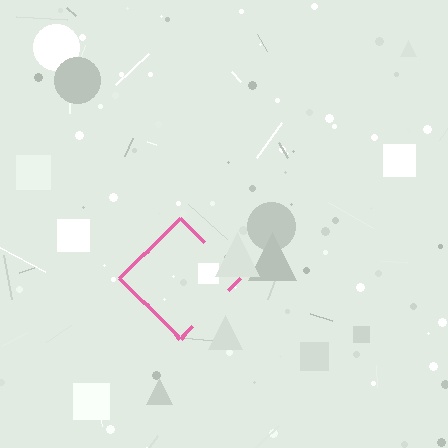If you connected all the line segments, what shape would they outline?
They would outline a diamond.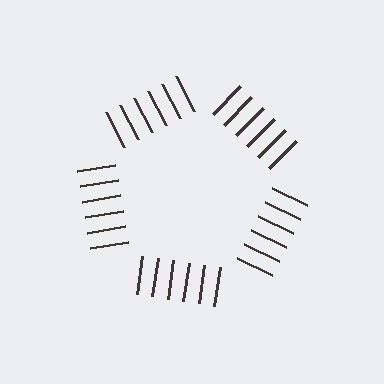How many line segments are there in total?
30 — 6 along each of the 5 edges.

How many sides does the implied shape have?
5 sides — the line-ends trace a pentagon.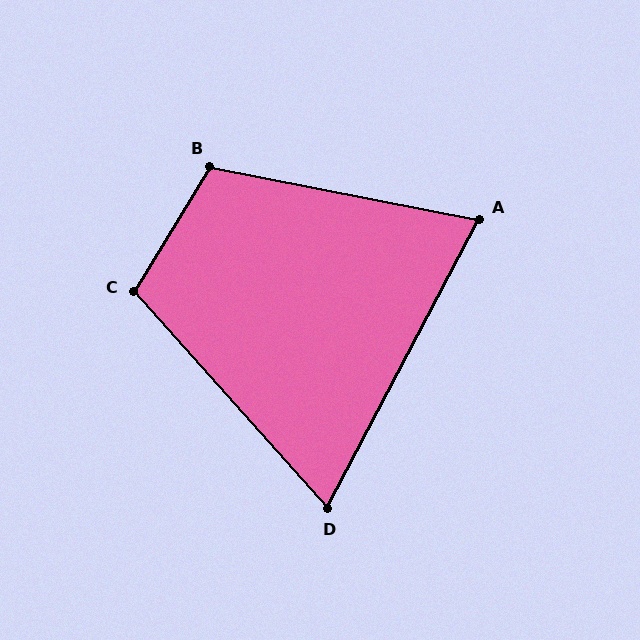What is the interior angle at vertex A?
Approximately 73 degrees (acute).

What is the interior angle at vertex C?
Approximately 107 degrees (obtuse).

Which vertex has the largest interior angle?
B, at approximately 111 degrees.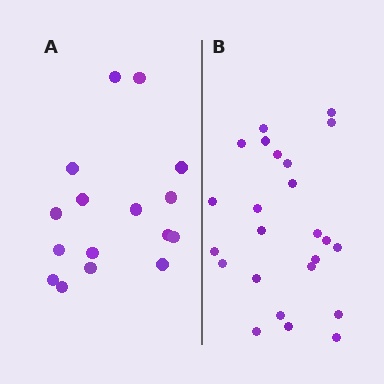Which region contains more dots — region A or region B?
Region B (the right region) has more dots.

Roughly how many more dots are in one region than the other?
Region B has roughly 8 or so more dots than region A.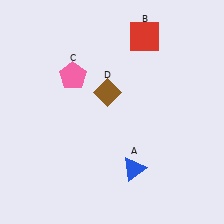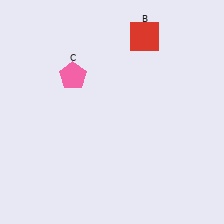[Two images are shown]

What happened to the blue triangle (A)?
The blue triangle (A) was removed in Image 2. It was in the bottom-right area of Image 1.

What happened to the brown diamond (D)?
The brown diamond (D) was removed in Image 2. It was in the top-left area of Image 1.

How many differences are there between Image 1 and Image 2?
There are 2 differences between the two images.